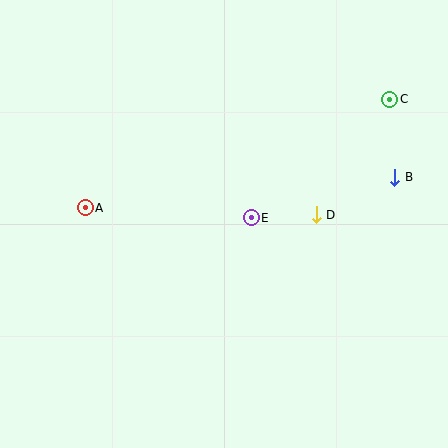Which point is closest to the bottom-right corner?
Point D is closest to the bottom-right corner.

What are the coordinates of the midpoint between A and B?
The midpoint between A and B is at (240, 192).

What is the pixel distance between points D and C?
The distance between D and C is 137 pixels.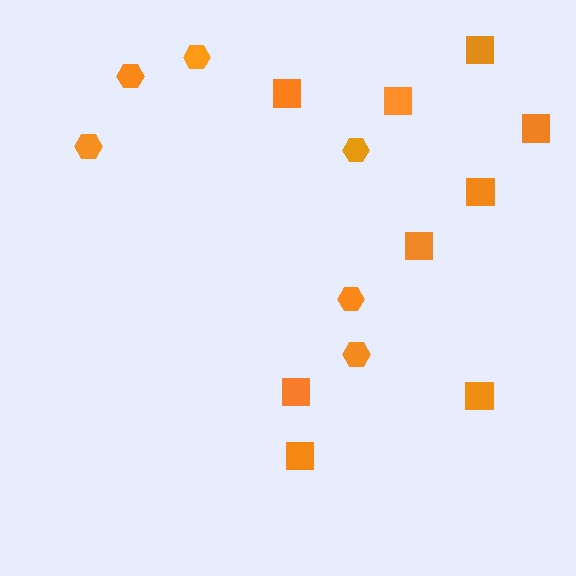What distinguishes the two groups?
There are 2 groups: one group of squares (9) and one group of hexagons (6).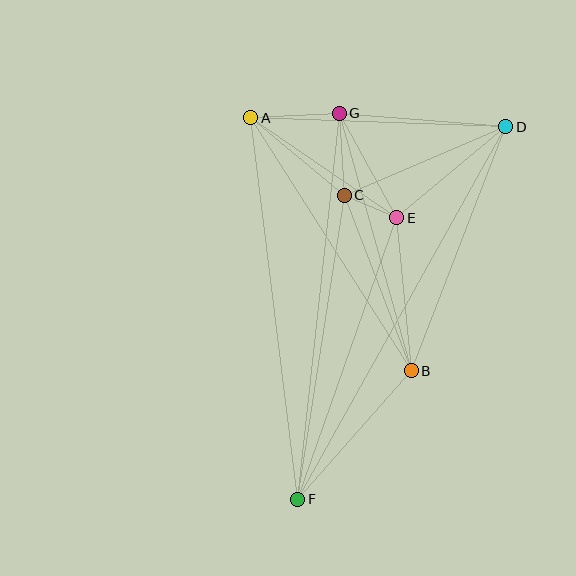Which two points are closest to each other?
Points C and E are closest to each other.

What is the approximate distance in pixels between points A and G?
The distance between A and G is approximately 88 pixels.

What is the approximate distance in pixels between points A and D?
The distance between A and D is approximately 255 pixels.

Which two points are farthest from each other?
Points D and F are farthest from each other.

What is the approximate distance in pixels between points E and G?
The distance between E and G is approximately 120 pixels.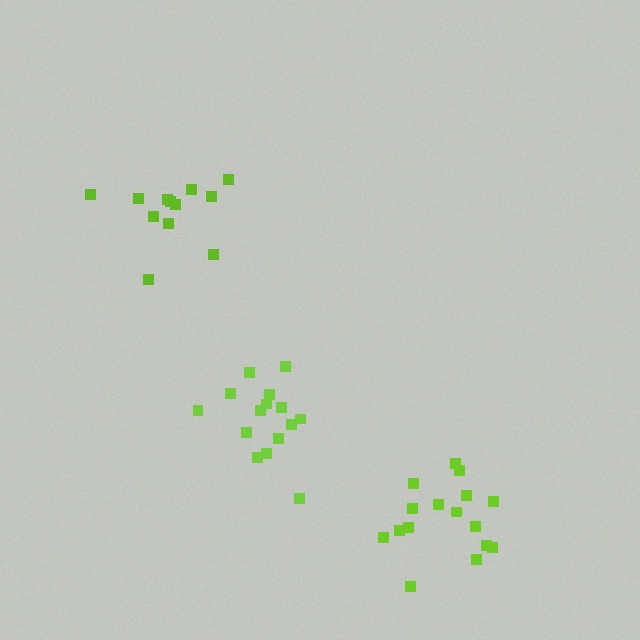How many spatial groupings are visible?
There are 3 spatial groupings.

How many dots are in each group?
Group 1: 15 dots, Group 2: 12 dots, Group 3: 16 dots (43 total).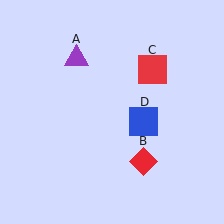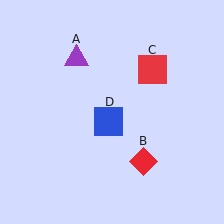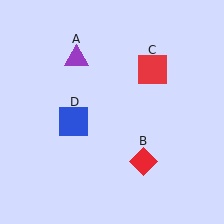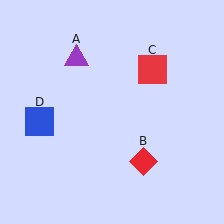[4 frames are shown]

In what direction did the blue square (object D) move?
The blue square (object D) moved left.